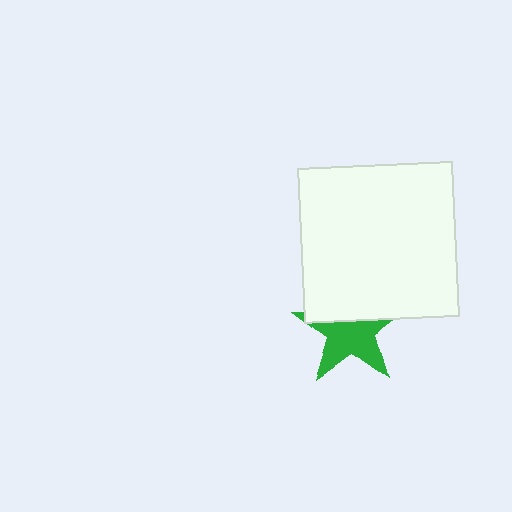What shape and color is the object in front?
The object in front is a white square.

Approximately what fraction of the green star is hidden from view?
Roughly 40% of the green star is hidden behind the white square.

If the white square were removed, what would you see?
You would see the complete green star.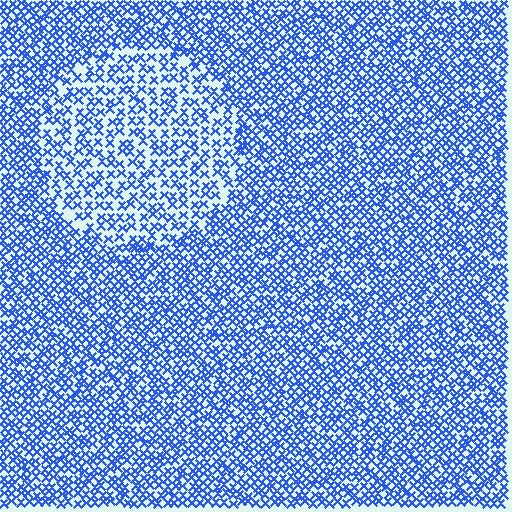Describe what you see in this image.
The image contains small blue elements arranged at two different densities. A circle-shaped region is visible where the elements are less densely packed than the surrounding area.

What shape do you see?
I see a circle.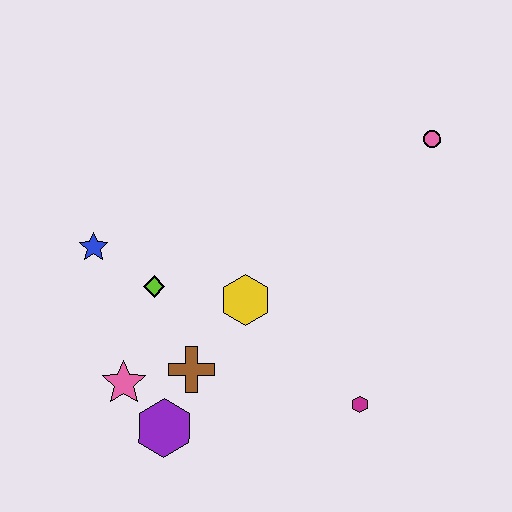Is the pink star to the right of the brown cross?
No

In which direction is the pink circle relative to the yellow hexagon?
The pink circle is to the right of the yellow hexagon.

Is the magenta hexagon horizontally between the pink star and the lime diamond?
No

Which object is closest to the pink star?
The purple hexagon is closest to the pink star.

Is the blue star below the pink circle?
Yes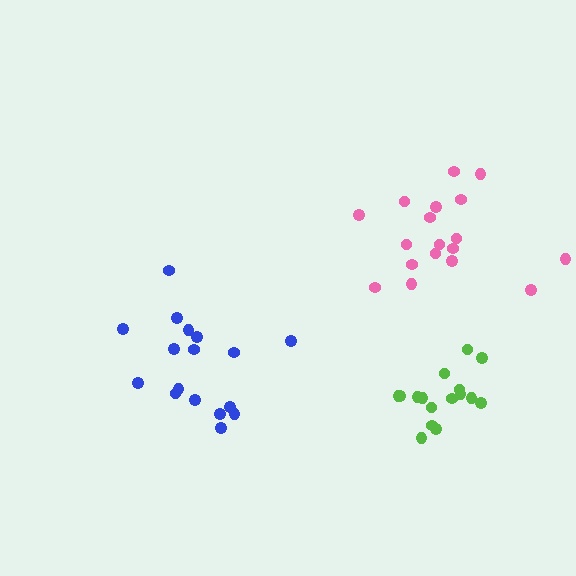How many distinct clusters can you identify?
There are 3 distinct clusters.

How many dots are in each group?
Group 1: 17 dots, Group 2: 18 dots, Group 3: 16 dots (51 total).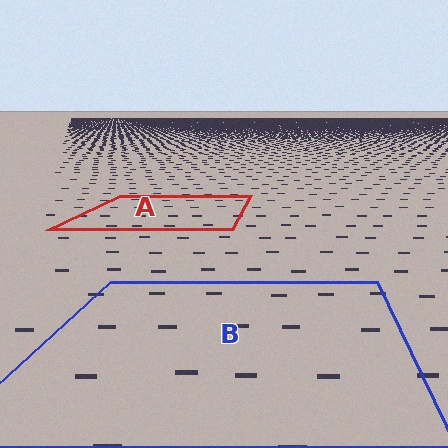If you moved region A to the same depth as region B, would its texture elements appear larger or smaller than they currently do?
They would appear larger. At a closer depth, the same texture elements are projected at a bigger on-screen size.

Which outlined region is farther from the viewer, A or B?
Region A is farther from the viewer — the texture elements inside it appear smaller and more densely packed.